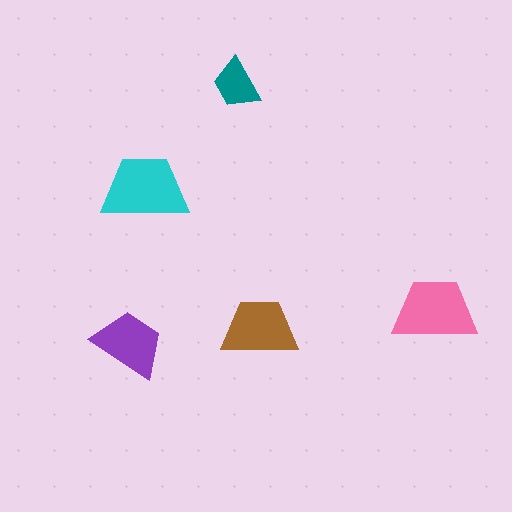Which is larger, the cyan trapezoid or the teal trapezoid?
The cyan one.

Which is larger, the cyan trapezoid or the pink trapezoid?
The cyan one.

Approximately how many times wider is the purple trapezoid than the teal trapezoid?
About 1.5 times wider.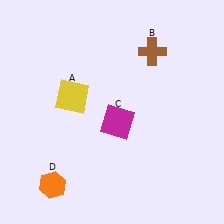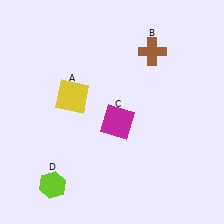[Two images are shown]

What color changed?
The hexagon (D) changed from orange in Image 1 to lime in Image 2.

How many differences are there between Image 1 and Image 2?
There is 1 difference between the two images.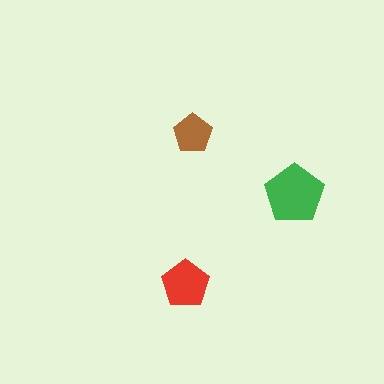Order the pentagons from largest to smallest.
the green one, the red one, the brown one.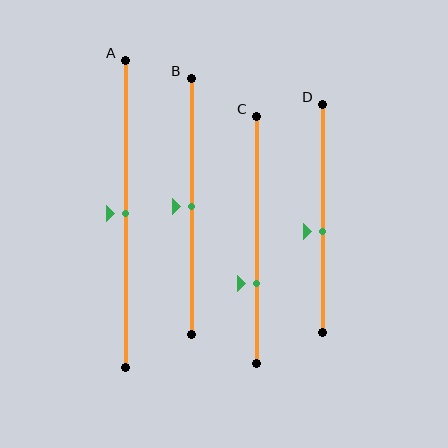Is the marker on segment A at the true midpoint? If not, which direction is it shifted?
Yes, the marker on segment A is at the true midpoint.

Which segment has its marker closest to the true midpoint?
Segment A has its marker closest to the true midpoint.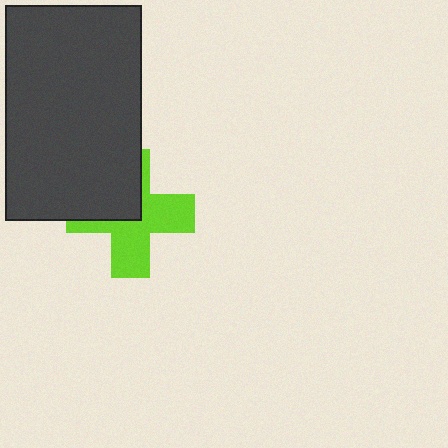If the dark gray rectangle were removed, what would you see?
You would see the complete lime cross.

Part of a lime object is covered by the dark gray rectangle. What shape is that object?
It is a cross.